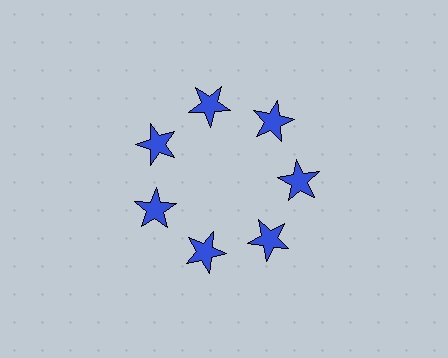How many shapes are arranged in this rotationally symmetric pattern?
There are 7 shapes, arranged in 7 groups of 1.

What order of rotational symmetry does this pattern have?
This pattern has 7-fold rotational symmetry.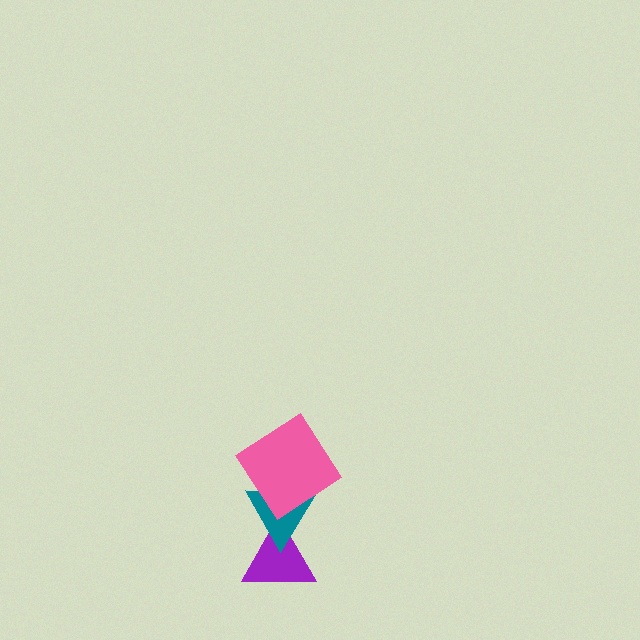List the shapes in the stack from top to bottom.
From top to bottom: the pink diamond, the teal triangle, the purple triangle.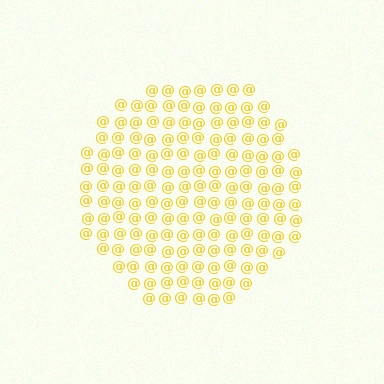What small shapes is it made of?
It is made of small at signs.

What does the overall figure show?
The overall figure shows a circle.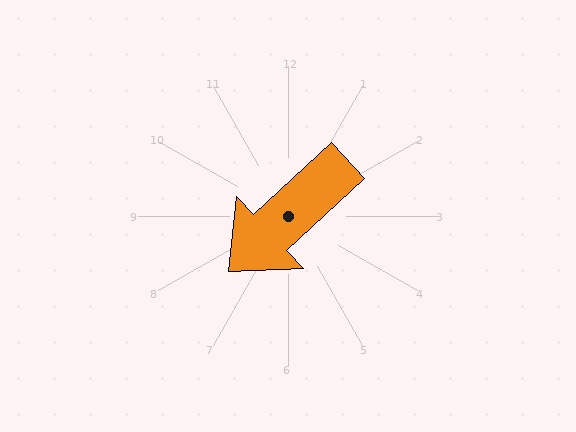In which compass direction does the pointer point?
Southwest.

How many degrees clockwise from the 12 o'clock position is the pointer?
Approximately 227 degrees.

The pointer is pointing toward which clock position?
Roughly 8 o'clock.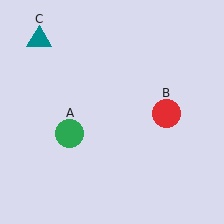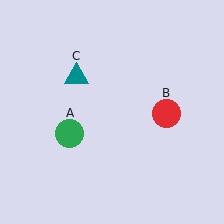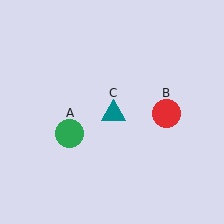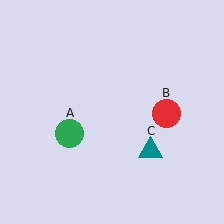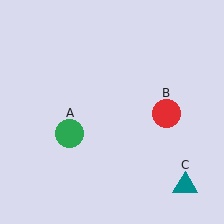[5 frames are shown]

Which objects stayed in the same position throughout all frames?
Green circle (object A) and red circle (object B) remained stationary.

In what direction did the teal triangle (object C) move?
The teal triangle (object C) moved down and to the right.